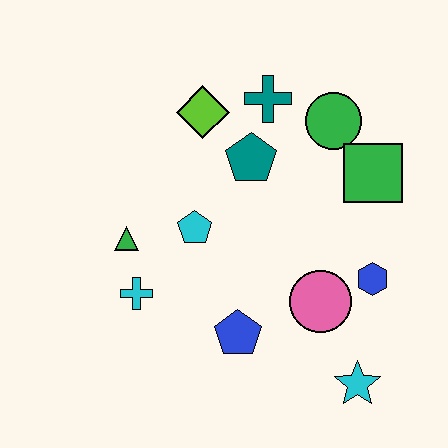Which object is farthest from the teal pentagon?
The cyan star is farthest from the teal pentagon.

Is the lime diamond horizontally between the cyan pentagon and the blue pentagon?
Yes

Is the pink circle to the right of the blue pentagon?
Yes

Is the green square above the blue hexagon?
Yes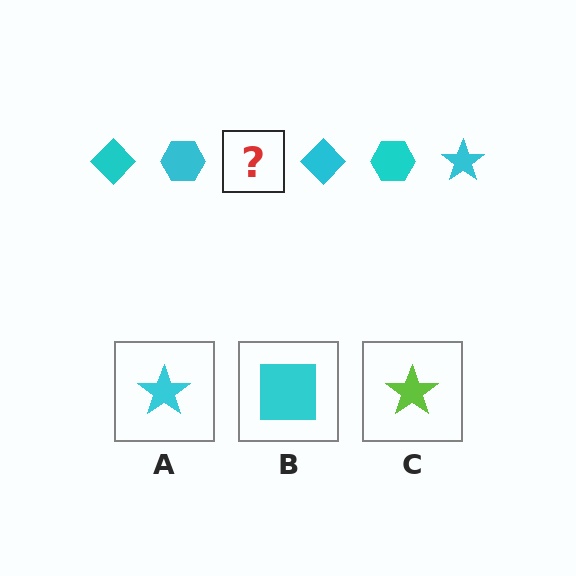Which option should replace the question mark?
Option A.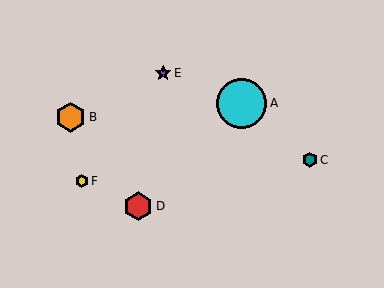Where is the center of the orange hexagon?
The center of the orange hexagon is at (71, 117).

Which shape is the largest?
The cyan circle (labeled A) is the largest.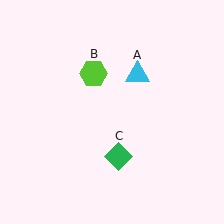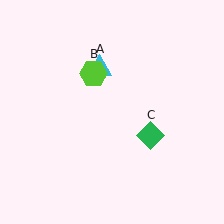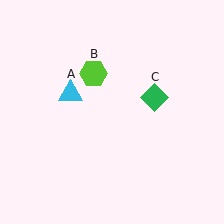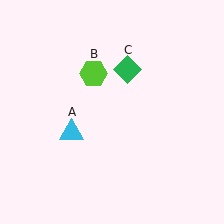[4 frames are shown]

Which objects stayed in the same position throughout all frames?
Lime hexagon (object B) remained stationary.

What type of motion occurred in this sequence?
The cyan triangle (object A), green diamond (object C) rotated counterclockwise around the center of the scene.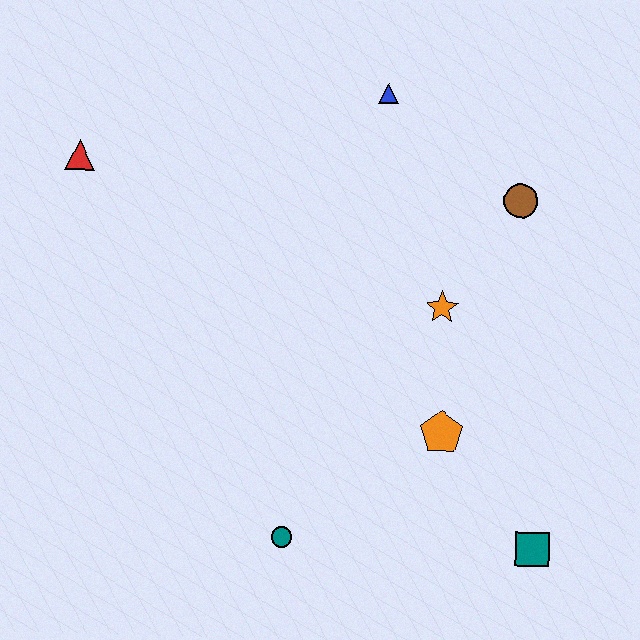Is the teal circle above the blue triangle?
No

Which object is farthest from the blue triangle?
The teal square is farthest from the blue triangle.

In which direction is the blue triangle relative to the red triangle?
The blue triangle is to the right of the red triangle.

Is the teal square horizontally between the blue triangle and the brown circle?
No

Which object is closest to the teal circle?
The orange pentagon is closest to the teal circle.